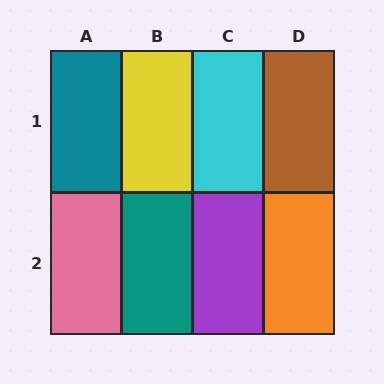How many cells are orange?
1 cell is orange.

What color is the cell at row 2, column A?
Pink.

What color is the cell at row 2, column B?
Teal.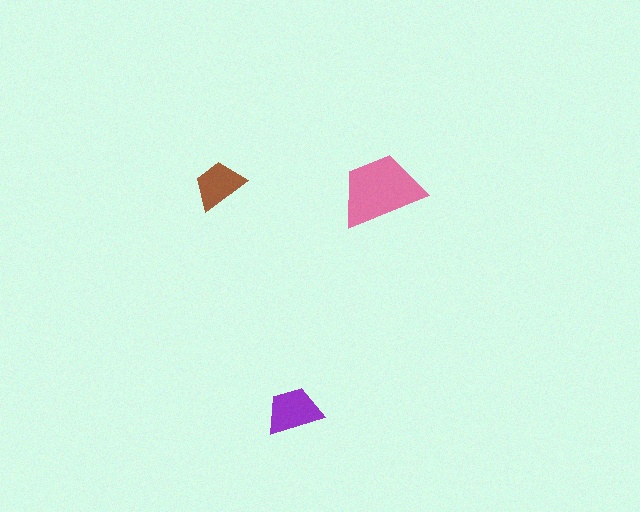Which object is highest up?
The brown trapezoid is topmost.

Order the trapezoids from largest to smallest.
the pink one, the purple one, the brown one.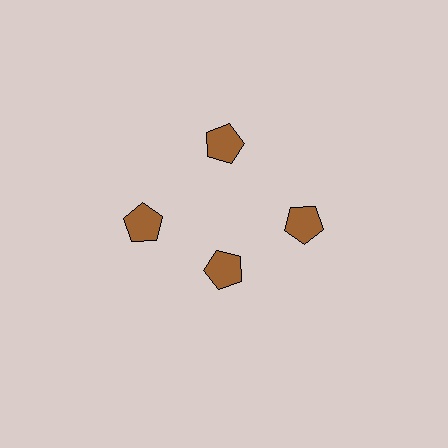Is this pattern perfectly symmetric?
No. The 4 brown pentagons are arranged in a ring, but one element near the 6 o'clock position is pulled inward toward the center, breaking the 4-fold rotational symmetry.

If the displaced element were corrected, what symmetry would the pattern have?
It would have 4-fold rotational symmetry — the pattern would map onto itself every 90 degrees.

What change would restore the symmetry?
The symmetry would be restored by moving it outward, back onto the ring so that all 4 pentagons sit at equal angles and equal distance from the center.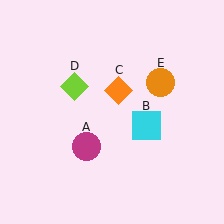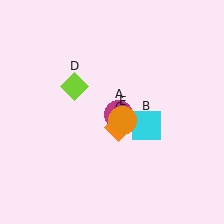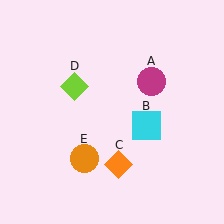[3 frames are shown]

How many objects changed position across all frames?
3 objects changed position: magenta circle (object A), orange diamond (object C), orange circle (object E).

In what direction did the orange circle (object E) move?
The orange circle (object E) moved down and to the left.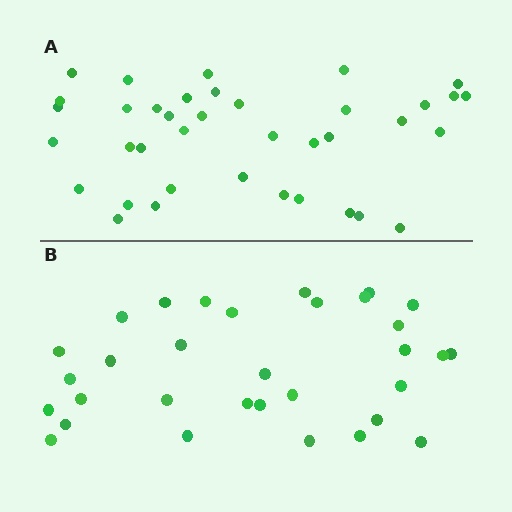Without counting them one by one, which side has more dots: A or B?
Region A (the top region) has more dots.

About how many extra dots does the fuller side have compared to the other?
Region A has about 6 more dots than region B.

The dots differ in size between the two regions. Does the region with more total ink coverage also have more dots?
No. Region B has more total ink coverage because its dots are larger, but region A actually contains more individual dots. Total area can be misleading — the number of items is what matters here.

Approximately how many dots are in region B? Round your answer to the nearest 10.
About 30 dots. (The exact count is 32, which rounds to 30.)